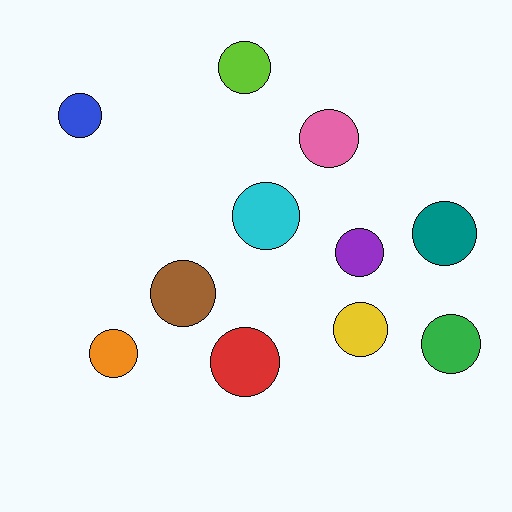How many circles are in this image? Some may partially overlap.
There are 11 circles.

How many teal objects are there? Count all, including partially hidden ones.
There is 1 teal object.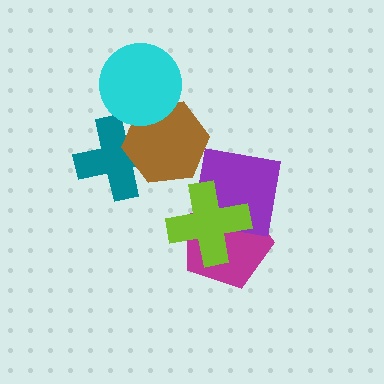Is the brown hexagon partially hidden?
Yes, it is partially covered by another shape.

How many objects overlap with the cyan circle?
1 object overlaps with the cyan circle.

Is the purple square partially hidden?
Yes, it is partially covered by another shape.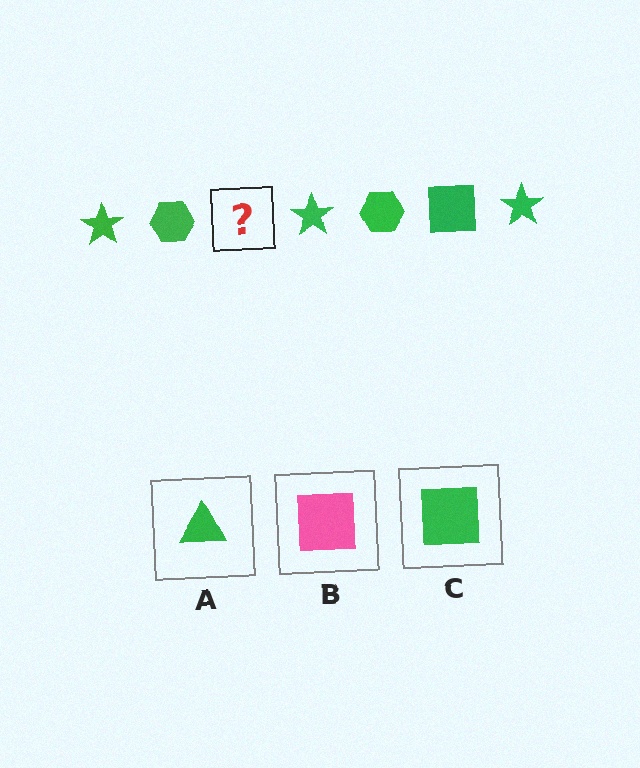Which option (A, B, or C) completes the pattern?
C.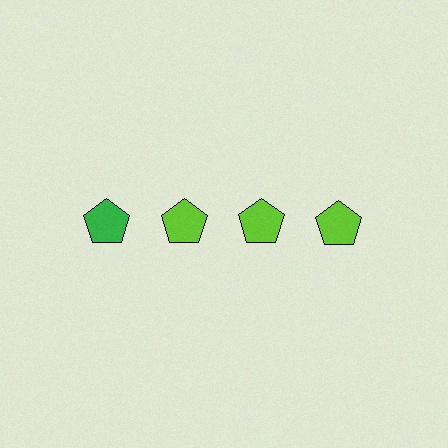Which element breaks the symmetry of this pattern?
The green pentagon in the top row, leftmost column breaks the symmetry. All other shapes are lime pentagons.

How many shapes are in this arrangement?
There are 4 shapes arranged in a grid pattern.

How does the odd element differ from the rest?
It has a different color: green instead of lime.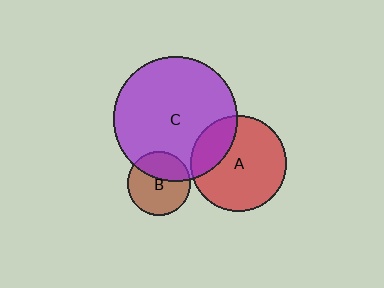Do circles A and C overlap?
Yes.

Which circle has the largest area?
Circle C (purple).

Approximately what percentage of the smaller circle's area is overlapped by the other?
Approximately 25%.